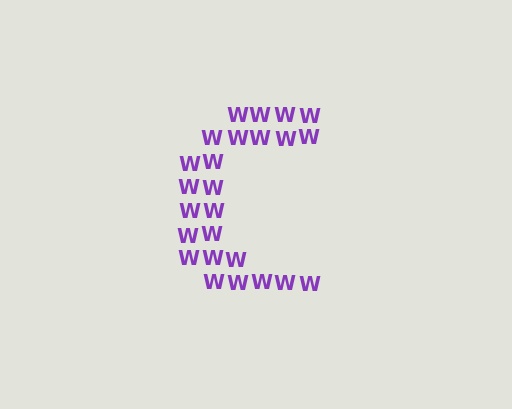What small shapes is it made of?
It is made of small letter W's.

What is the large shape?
The large shape is the letter C.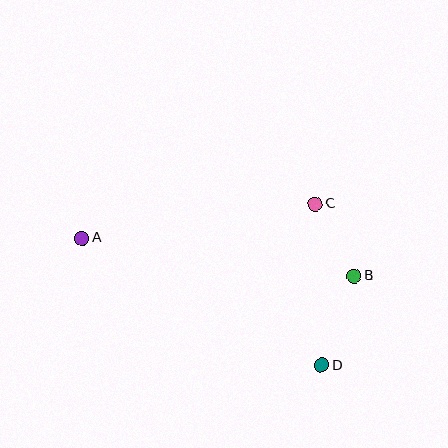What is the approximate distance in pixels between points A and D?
The distance between A and D is approximately 272 pixels.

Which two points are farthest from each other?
Points A and B are farthest from each other.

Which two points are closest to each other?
Points B and C are closest to each other.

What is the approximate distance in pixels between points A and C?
The distance between A and C is approximately 236 pixels.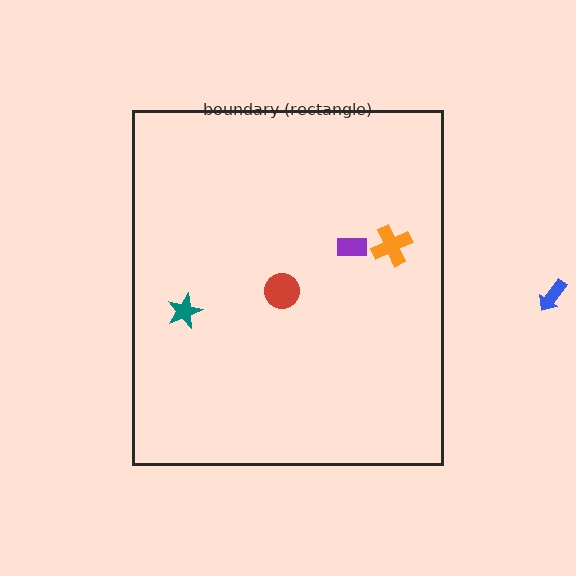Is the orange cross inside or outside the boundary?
Inside.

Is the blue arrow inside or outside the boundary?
Outside.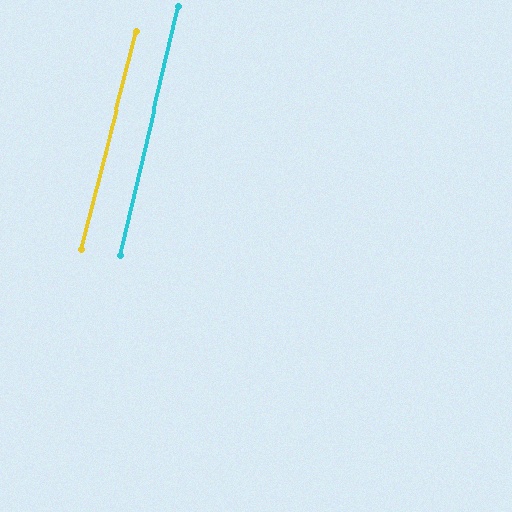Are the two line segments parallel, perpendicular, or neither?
Parallel — their directions differ by only 1.3°.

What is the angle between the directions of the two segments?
Approximately 1 degree.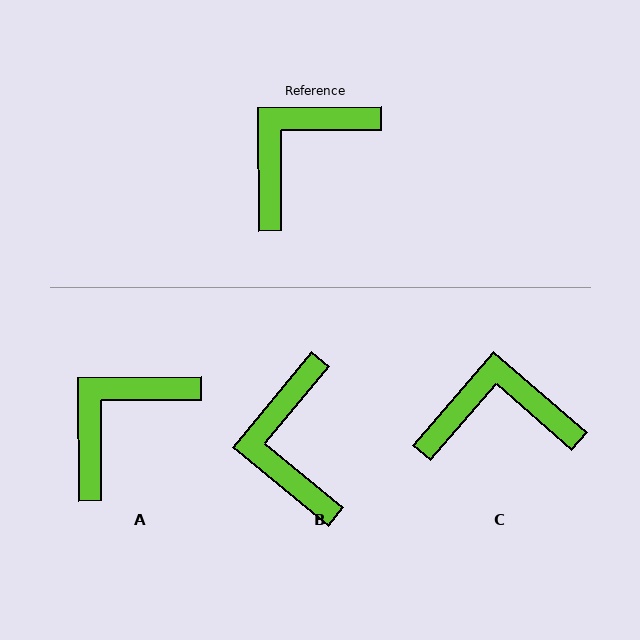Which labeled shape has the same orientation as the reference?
A.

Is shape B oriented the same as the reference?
No, it is off by about 50 degrees.